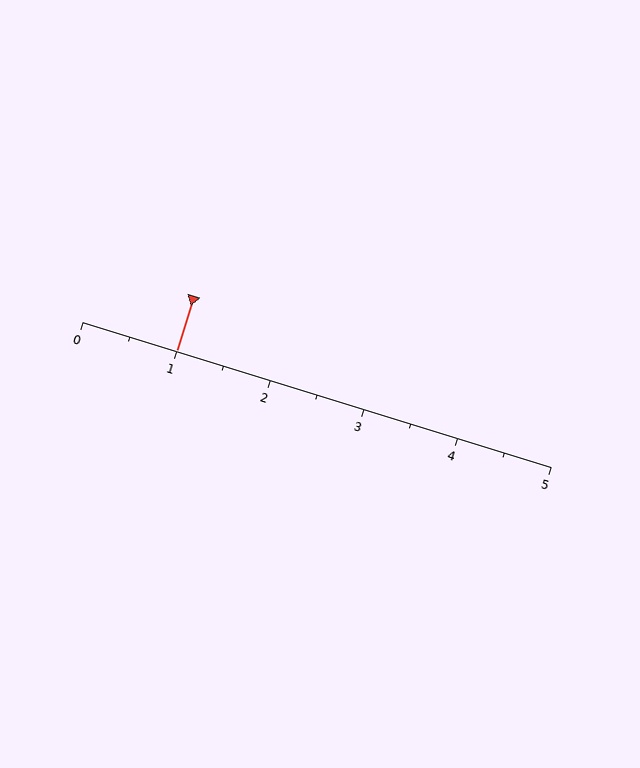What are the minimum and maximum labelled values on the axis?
The axis runs from 0 to 5.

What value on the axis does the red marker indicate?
The marker indicates approximately 1.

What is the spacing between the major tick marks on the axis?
The major ticks are spaced 1 apart.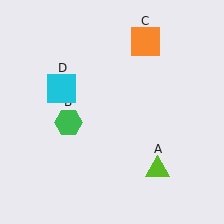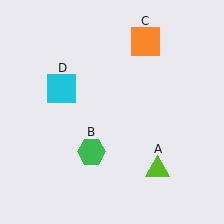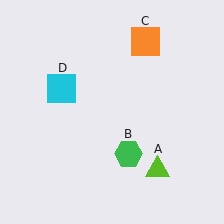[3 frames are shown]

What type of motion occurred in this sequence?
The green hexagon (object B) rotated counterclockwise around the center of the scene.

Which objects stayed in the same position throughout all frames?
Lime triangle (object A) and orange square (object C) and cyan square (object D) remained stationary.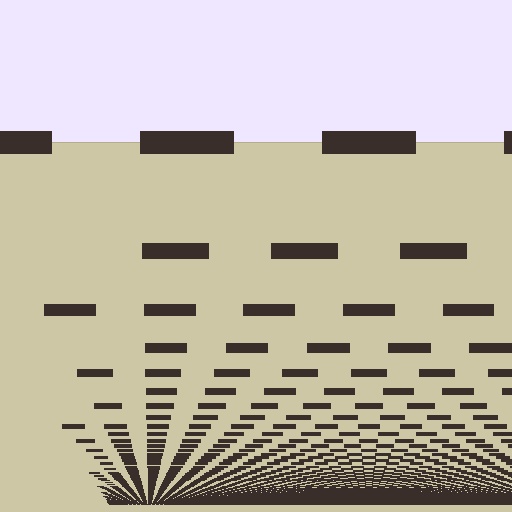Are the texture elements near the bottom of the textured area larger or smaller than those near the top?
Smaller. The gradient is inverted — elements near the bottom are smaller and denser.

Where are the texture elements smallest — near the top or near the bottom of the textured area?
Near the bottom.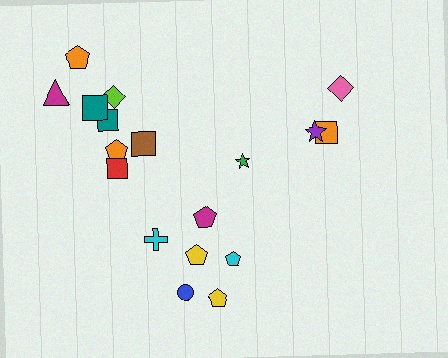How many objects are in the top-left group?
There are 8 objects.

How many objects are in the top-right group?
There are 4 objects.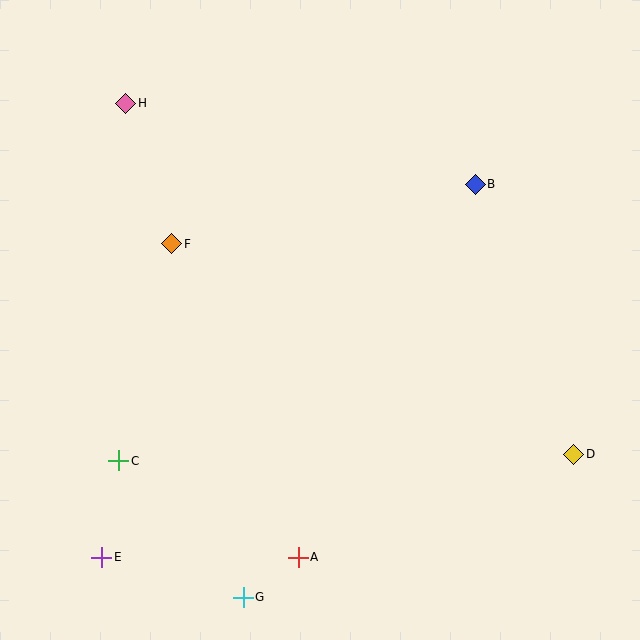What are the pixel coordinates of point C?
Point C is at (119, 461).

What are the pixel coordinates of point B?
Point B is at (475, 184).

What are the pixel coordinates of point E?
Point E is at (102, 557).